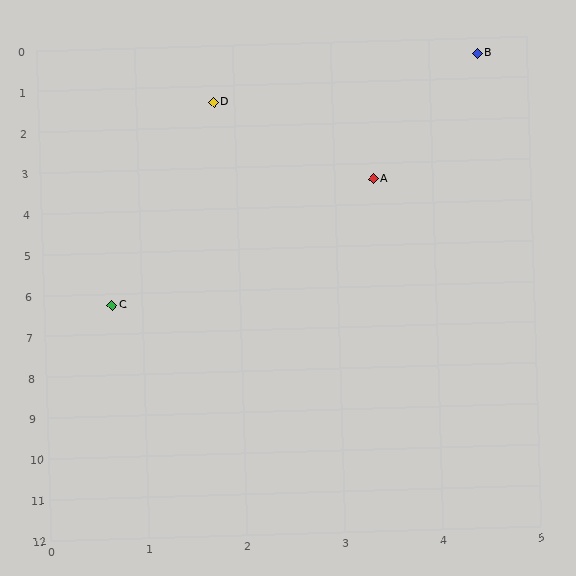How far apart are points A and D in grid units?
Points A and D are about 2.6 grid units apart.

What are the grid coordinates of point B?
Point B is at approximately (4.5, 0.4).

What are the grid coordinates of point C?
Point C is at approximately (0.7, 6.3).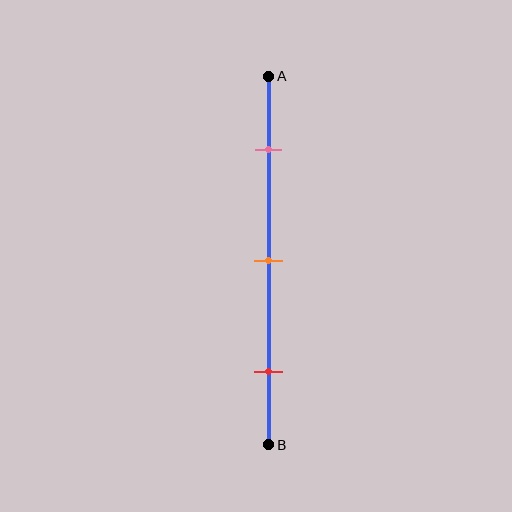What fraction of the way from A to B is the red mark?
The red mark is approximately 80% (0.8) of the way from A to B.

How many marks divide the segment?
There are 3 marks dividing the segment.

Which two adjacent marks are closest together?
The pink and orange marks are the closest adjacent pair.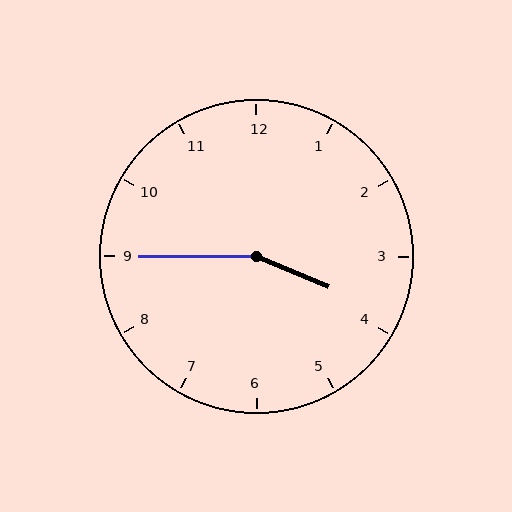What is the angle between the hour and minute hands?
Approximately 158 degrees.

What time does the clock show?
3:45.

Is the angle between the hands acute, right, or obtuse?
It is obtuse.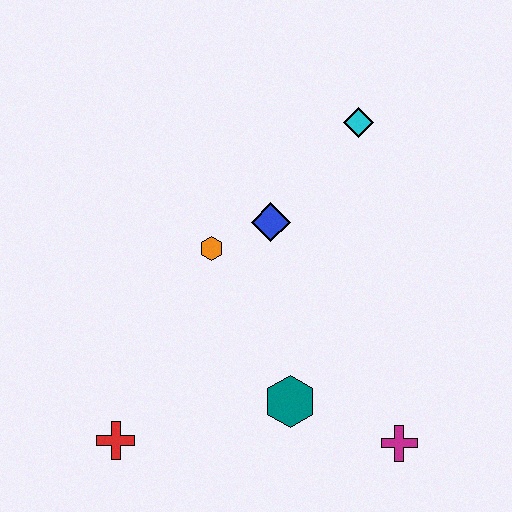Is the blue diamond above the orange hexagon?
Yes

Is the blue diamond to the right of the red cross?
Yes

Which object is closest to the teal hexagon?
The magenta cross is closest to the teal hexagon.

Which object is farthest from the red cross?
The cyan diamond is farthest from the red cross.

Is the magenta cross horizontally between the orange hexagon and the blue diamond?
No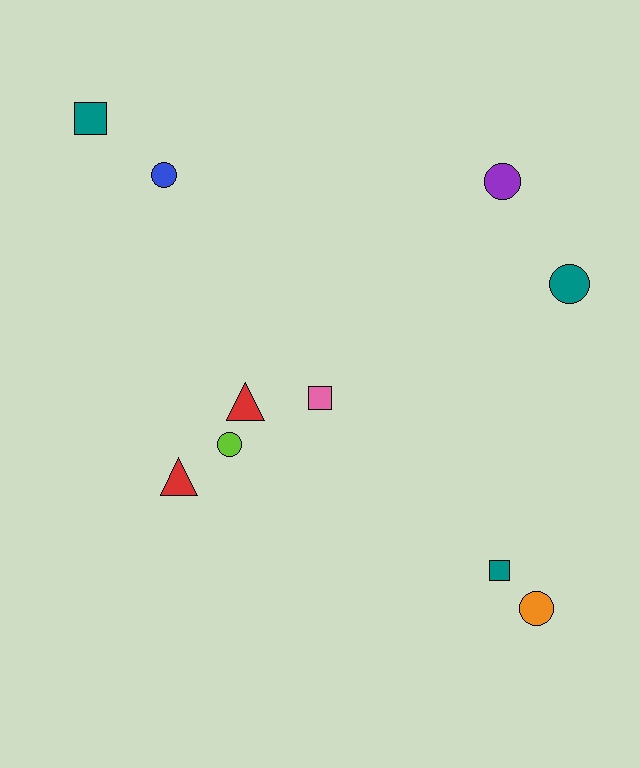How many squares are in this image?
There are 3 squares.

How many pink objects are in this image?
There is 1 pink object.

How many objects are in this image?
There are 10 objects.